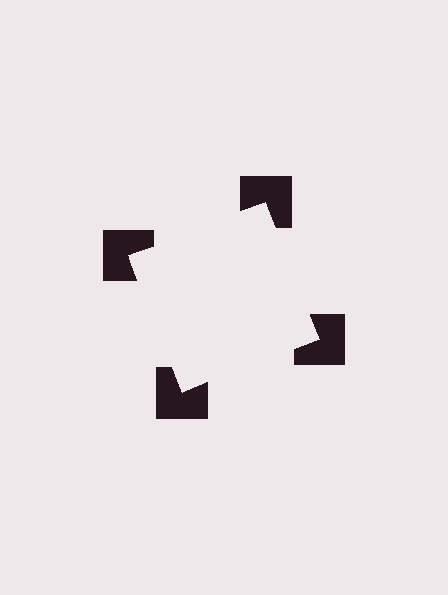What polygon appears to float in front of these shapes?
An illusory square — its edges are inferred from the aligned wedge cuts in the notched squares, not physically drawn.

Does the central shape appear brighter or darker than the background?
It typically appears slightly brighter than the background, even though no actual brightness change is drawn.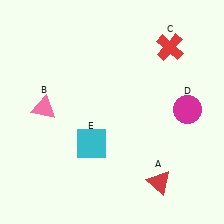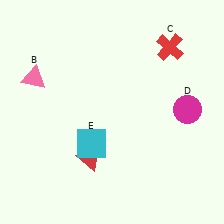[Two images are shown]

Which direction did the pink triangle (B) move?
The pink triangle (B) moved up.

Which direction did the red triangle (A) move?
The red triangle (A) moved left.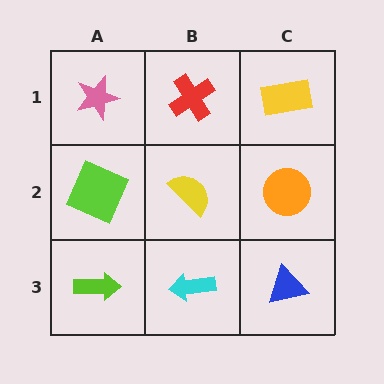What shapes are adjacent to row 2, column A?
A pink star (row 1, column A), a lime arrow (row 3, column A), a yellow semicircle (row 2, column B).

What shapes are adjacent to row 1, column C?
An orange circle (row 2, column C), a red cross (row 1, column B).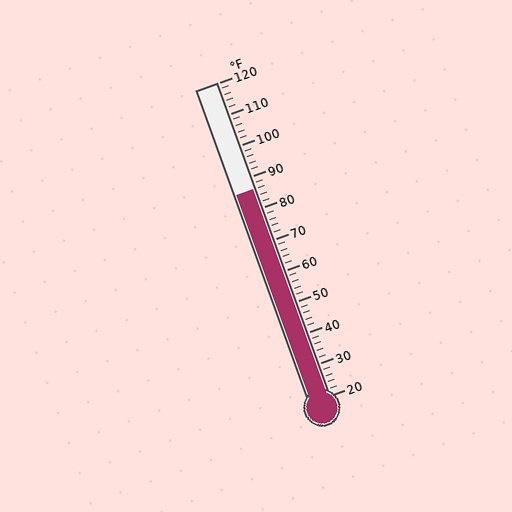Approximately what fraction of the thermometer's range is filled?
The thermometer is filled to approximately 65% of its range.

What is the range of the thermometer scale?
The thermometer scale ranges from 20°F to 120°F.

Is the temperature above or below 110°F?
The temperature is below 110°F.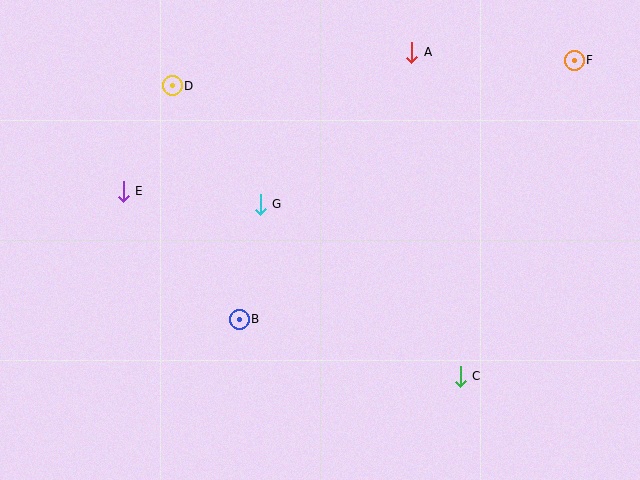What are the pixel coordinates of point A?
Point A is at (412, 52).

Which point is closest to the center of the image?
Point G at (260, 204) is closest to the center.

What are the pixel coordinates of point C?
Point C is at (460, 376).